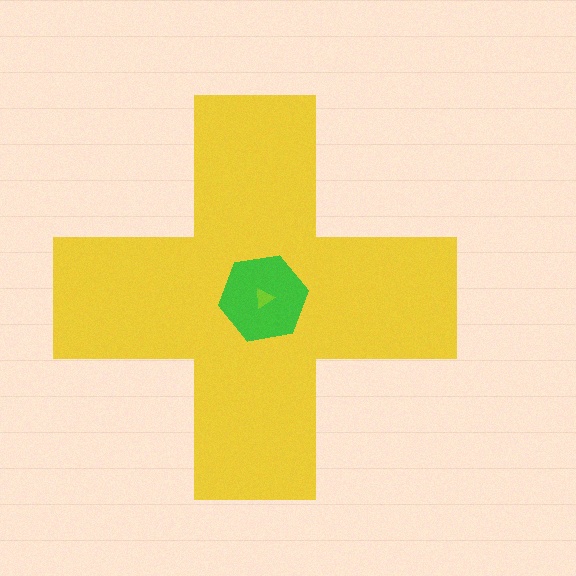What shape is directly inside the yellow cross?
The green hexagon.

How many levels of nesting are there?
3.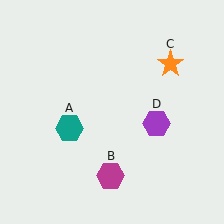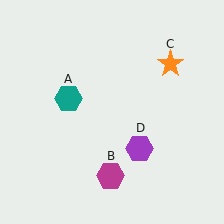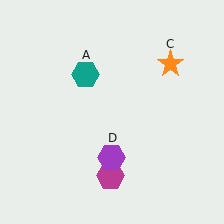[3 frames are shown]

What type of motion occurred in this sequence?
The teal hexagon (object A), purple hexagon (object D) rotated clockwise around the center of the scene.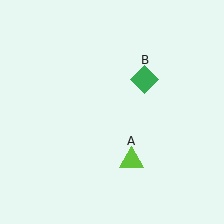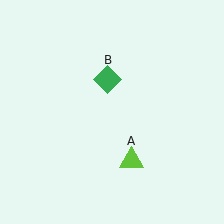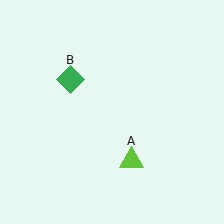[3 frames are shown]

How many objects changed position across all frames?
1 object changed position: green diamond (object B).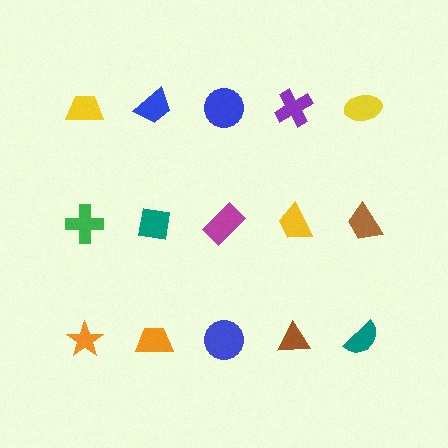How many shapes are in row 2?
5 shapes.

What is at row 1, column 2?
A blue trapezoid.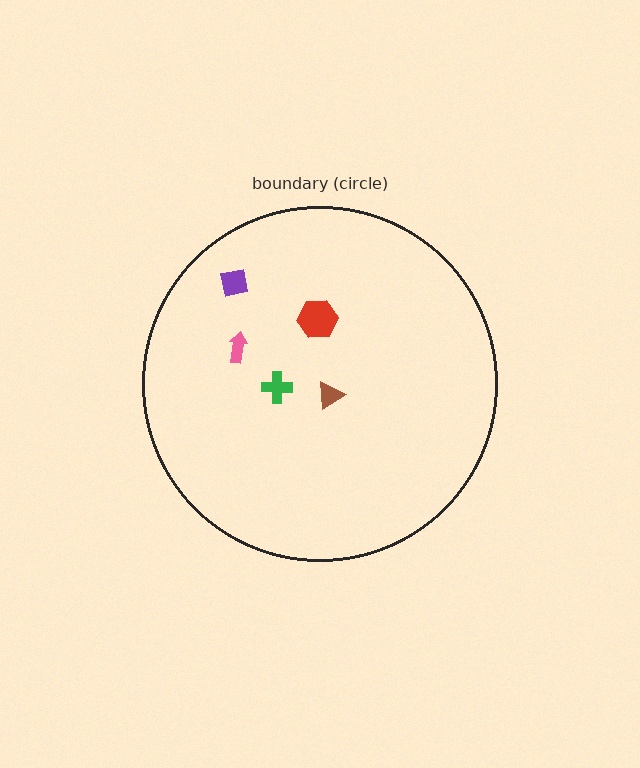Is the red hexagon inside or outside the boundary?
Inside.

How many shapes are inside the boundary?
5 inside, 0 outside.